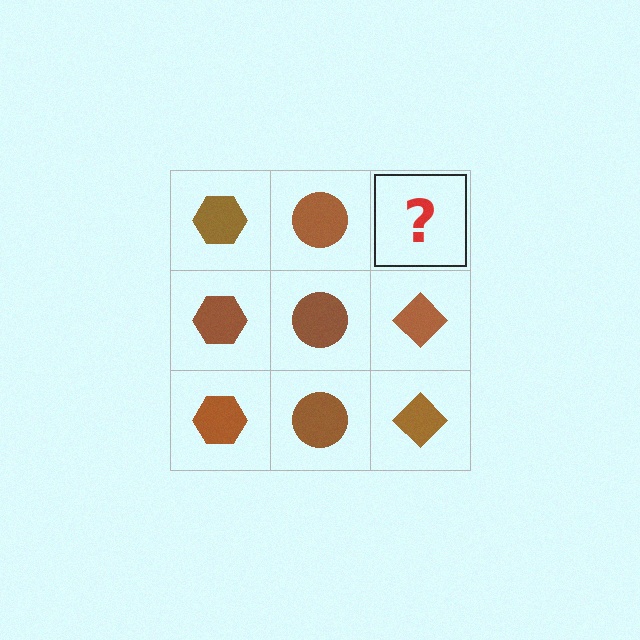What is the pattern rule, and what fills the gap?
The rule is that each column has a consistent shape. The gap should be filled with a brown diamond.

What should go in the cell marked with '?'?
The missing cell should contain a brown diamond.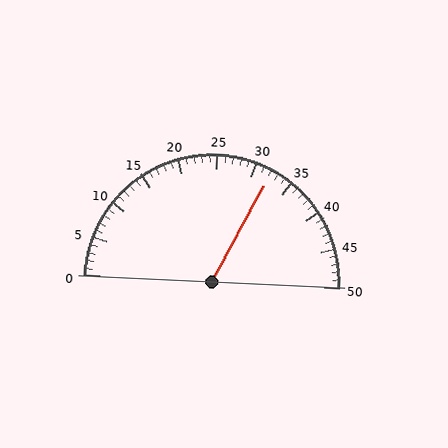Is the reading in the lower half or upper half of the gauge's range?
The reading is in the upper half of the range (0 to 50).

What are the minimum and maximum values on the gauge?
The gauge ranges from 0 to 50.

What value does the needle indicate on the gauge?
The needle indicates approximately 32.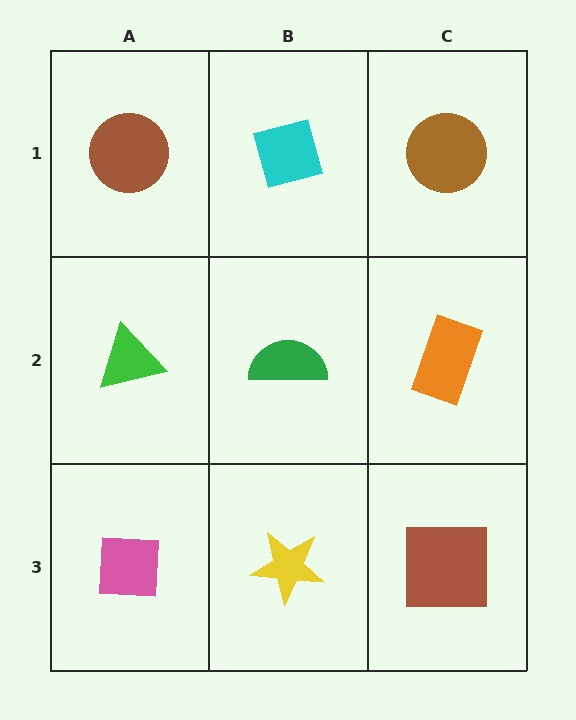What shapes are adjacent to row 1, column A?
A green triangle (row 2, column A), a cyan square (row 1, column B).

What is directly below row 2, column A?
A pink square.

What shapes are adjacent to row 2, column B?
A cyan square (row 1, column B), a yellow star (row 3, column B), a green triangle (row 2, column A), an orange rectangle (row 2, column C).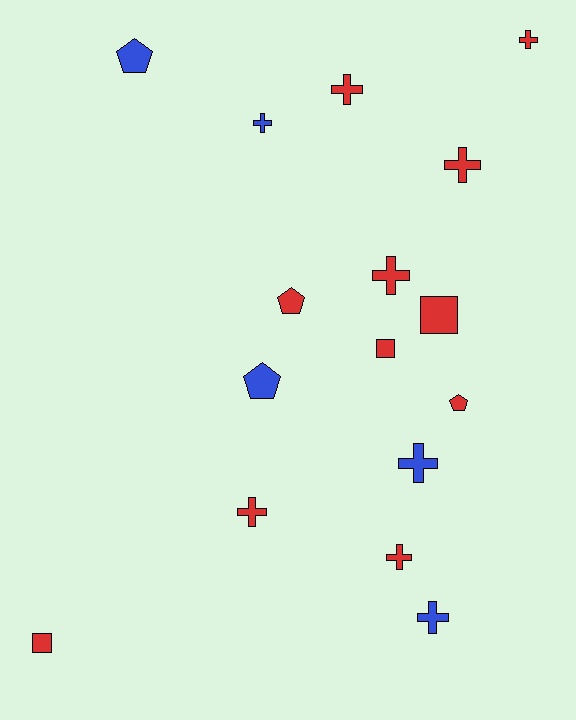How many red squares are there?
There are 3 red squares.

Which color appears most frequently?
Red, with 11 objects.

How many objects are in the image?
There are 16 objects.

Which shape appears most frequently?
Cross, with 9 objects.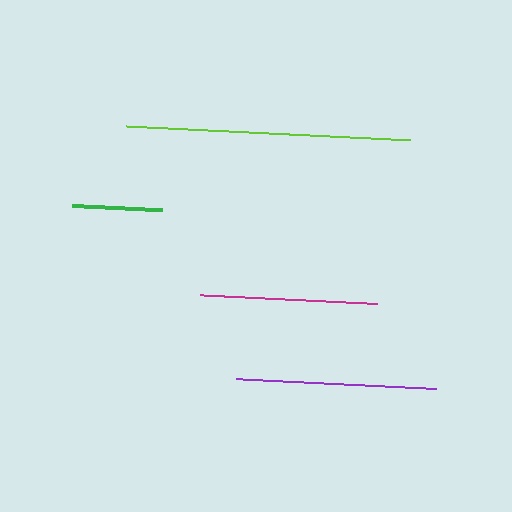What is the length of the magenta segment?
The magenta segment is approximately 177 pixels long.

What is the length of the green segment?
The green segment is approximately 90 pixels long.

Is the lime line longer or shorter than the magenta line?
The lime line is longer than the magenta line.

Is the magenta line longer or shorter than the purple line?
The purple line is longer than the magenta line.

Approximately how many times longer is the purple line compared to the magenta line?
The purple line is approximately 1.1 times the length of the magenta line.